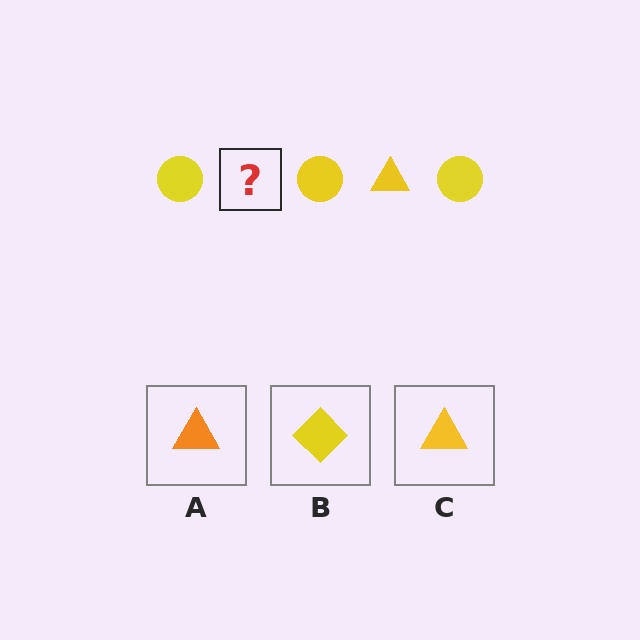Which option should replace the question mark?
Option C.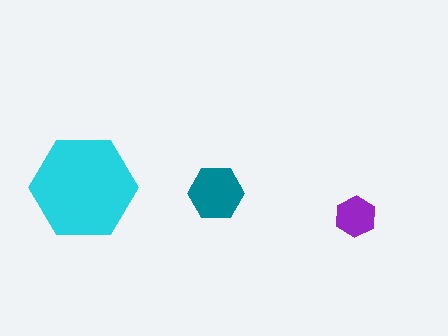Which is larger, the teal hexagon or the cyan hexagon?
The cyan one.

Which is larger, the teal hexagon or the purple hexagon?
The teal one.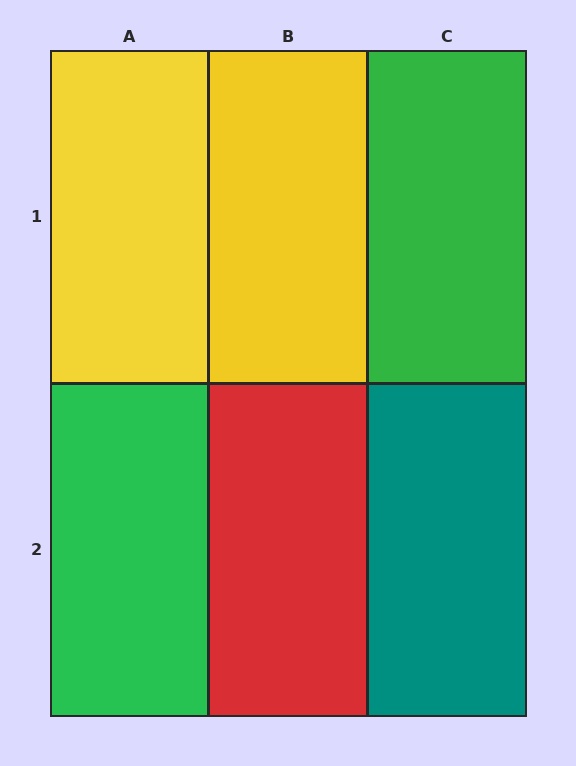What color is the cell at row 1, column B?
Yellow.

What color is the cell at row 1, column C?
Green.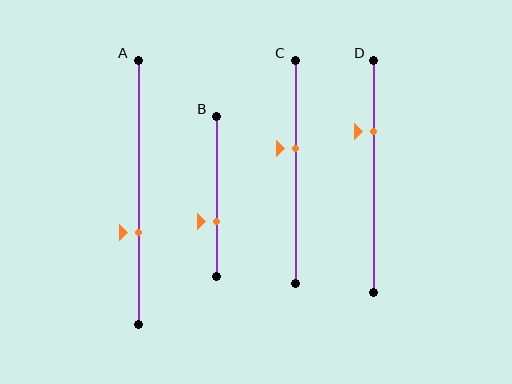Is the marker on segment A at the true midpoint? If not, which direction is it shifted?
No, the marker on segment A is shifted downward by about 16% of the segment length.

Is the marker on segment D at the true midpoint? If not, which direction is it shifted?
No, the marker on segment D is shifted upward by about 19% of the segment length.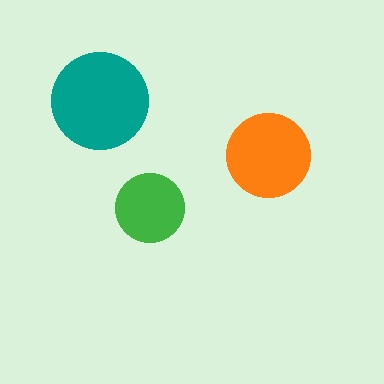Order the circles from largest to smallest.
the teal one, the orange one, the green one.